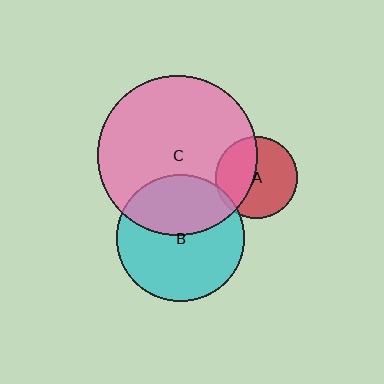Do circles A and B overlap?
Yes.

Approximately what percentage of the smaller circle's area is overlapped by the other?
Approximately 5%.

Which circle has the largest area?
Circle C (pink).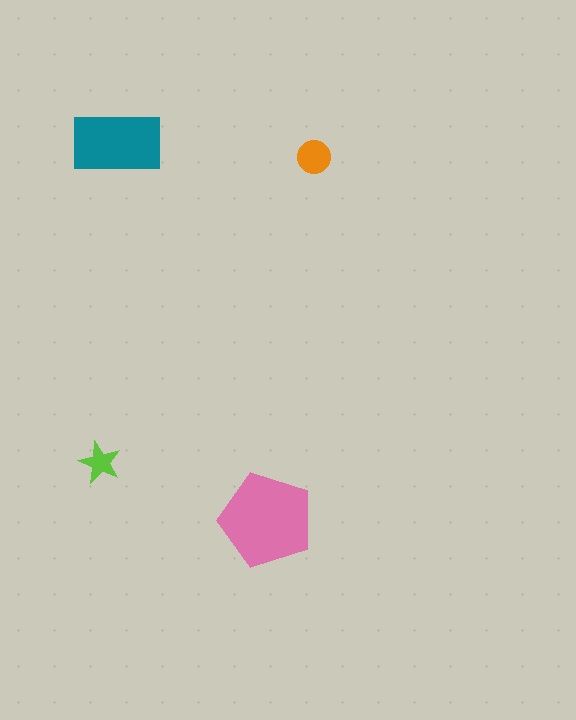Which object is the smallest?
The lime star.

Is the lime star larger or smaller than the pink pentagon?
Smaller.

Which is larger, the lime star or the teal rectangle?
The teal rectangle.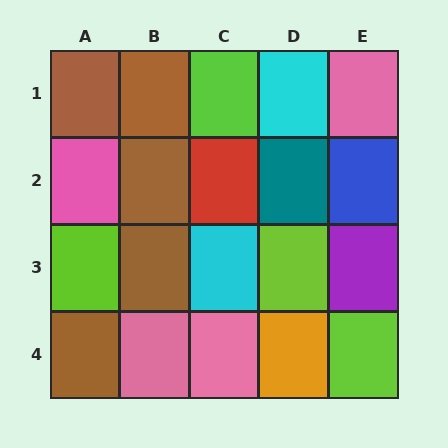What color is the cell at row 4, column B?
Pink.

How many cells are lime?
4 cells are lime.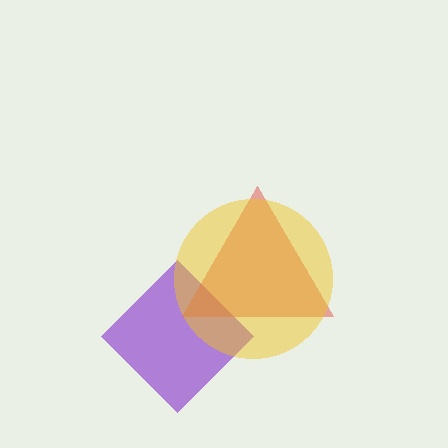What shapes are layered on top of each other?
The layered shapes are: a purple diamond, a red triangle, a yellow circle.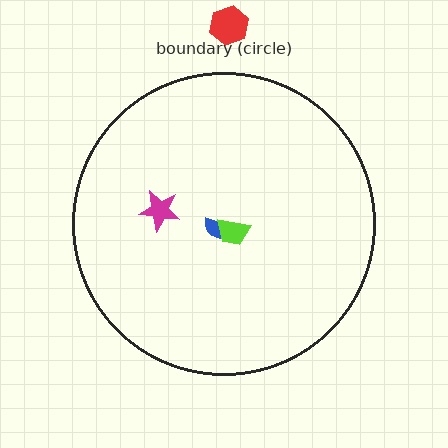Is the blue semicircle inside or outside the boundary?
Inside.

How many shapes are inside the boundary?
3 inside, 1 outside.